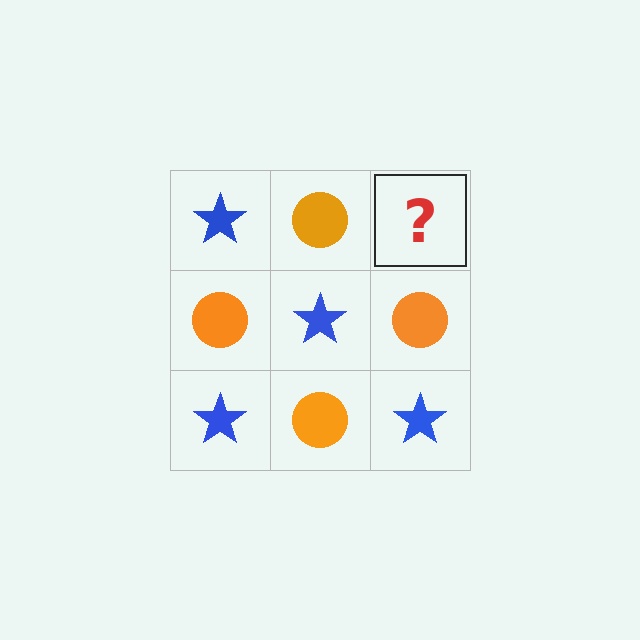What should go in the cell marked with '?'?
The missing cell should contain a blue star.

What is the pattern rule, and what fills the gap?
The rule is that it alternates blue star and orange circle in a checkerboard pattern. The gap should be filled with a blue star.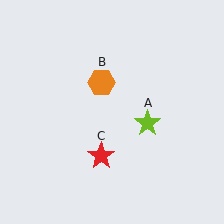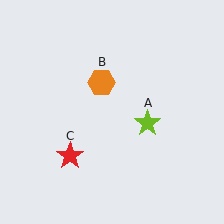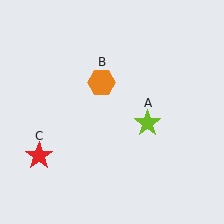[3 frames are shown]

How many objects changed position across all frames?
1 object changed position: red star (object C).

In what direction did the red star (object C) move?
The red star (object C) moved left.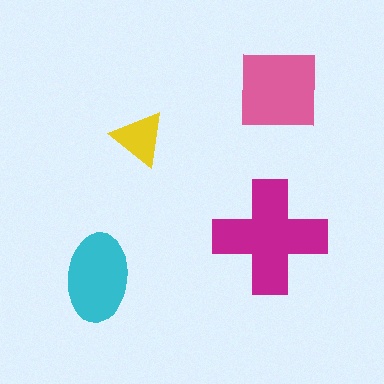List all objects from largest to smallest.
The magenta cross, the pink square, the cyan ellipse, the yellow triangle.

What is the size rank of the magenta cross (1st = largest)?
1st.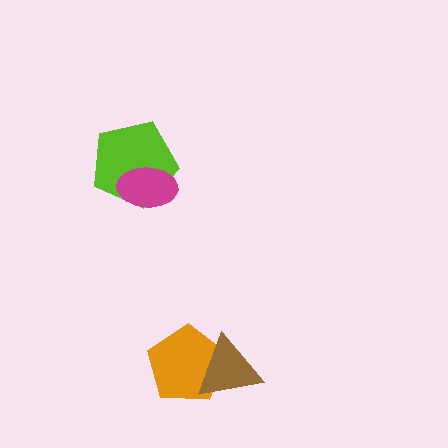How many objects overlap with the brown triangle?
1 object overlaps with the brown triangle.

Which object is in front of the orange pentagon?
The brown triangle is in front of the orange pentagon.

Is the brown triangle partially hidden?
No, no other shape covers it.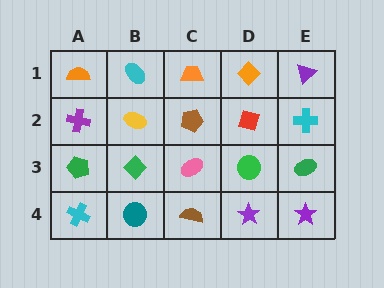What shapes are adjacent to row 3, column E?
A cyan cross (row 2, column E), a purple star (row 4, column E), a green circle (row 3, column D).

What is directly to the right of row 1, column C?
An orange diamond.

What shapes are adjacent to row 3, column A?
A purple cross (row 2, column A), a cyan cross (row 4, column A), a green diamond (row 3, column B).